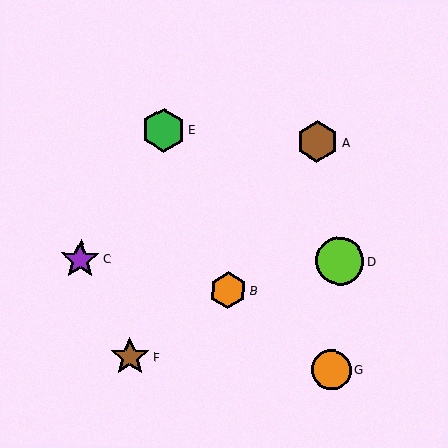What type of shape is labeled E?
Shape E is a green hexagon.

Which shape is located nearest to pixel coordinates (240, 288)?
The orange hexagon (labeled B) at (228, 291) is nearest to that location.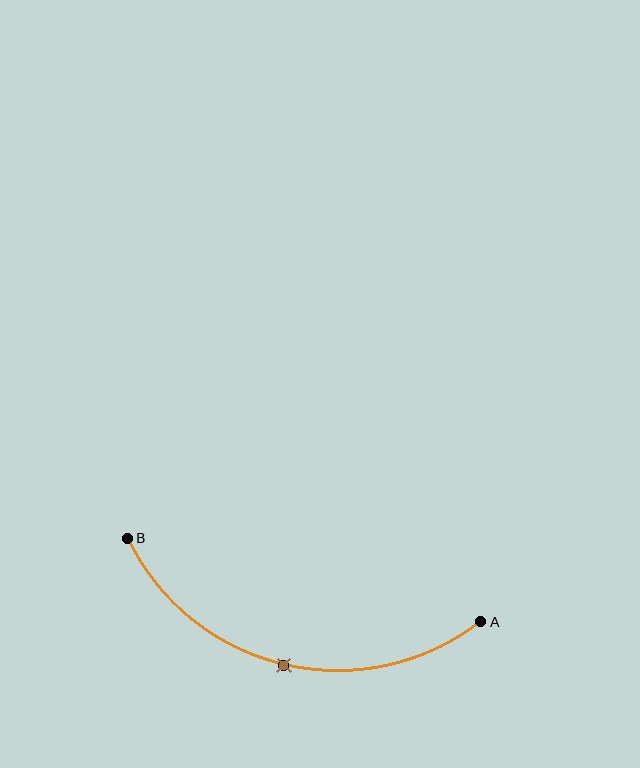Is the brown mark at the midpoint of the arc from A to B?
Yes. The brown mark lies on the arc at equal arc-length from both A and B — it is the arc midpoint.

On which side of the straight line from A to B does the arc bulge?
The arc bulges below the straight line connecting A and B.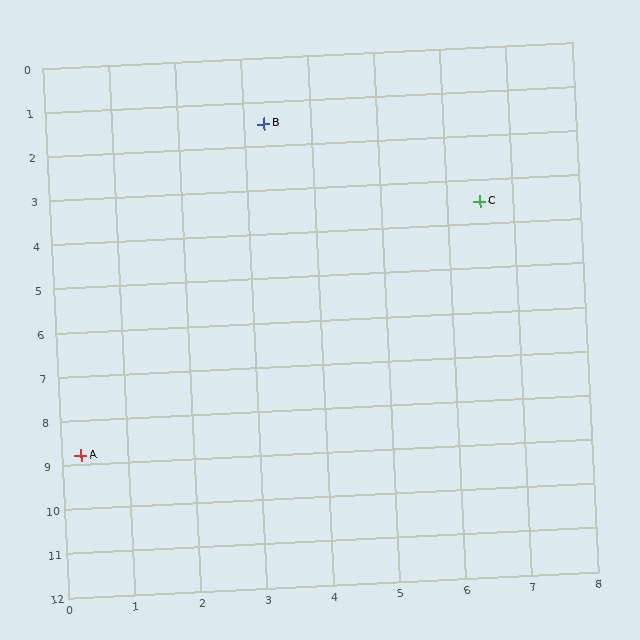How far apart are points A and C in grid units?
Points A and C are about 8.2 grid units apart.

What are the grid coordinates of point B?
Point B is at approximately (3.3, 1.5).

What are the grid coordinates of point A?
Point A is at approximately (0.3, 8.8).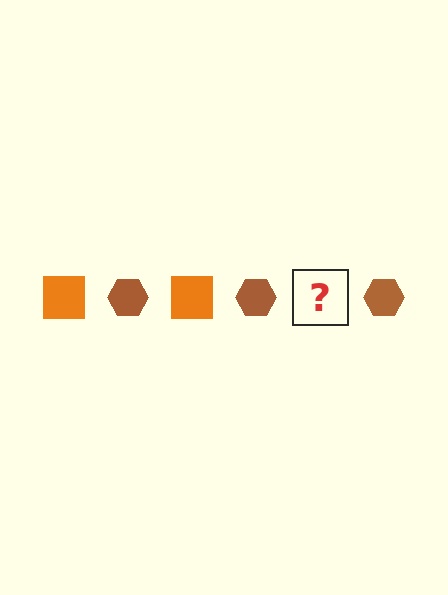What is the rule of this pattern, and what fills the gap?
The rule is that the pattern alternates between orange square and brown hexagon. The gap should be filled with an orange square.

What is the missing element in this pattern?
The missing element is an orange square.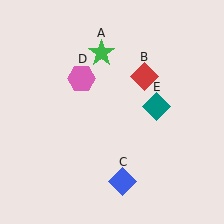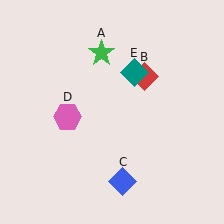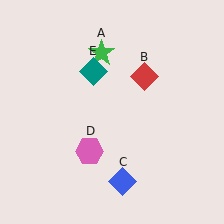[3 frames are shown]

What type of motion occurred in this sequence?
The pink hexagon (object D), teal diamond (object E) rotated counterclockwise around the center of the scene.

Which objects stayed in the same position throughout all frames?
Green star (object A) and red diamond (object B) and blue diamond (object C) remained stationary.